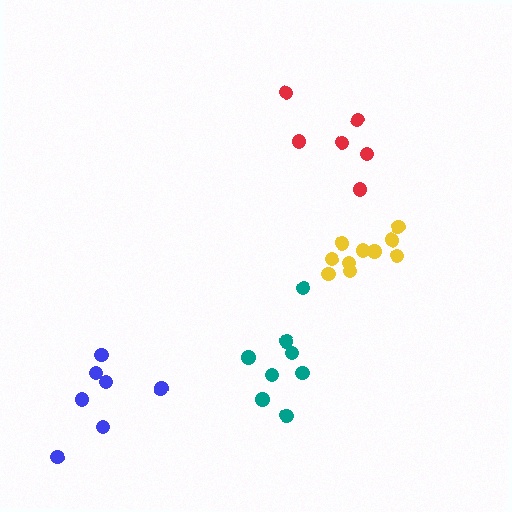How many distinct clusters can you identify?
There are 4 distinct clusters.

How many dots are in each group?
Group 1: 8 dots, Group 2: 7 dots, Group 3: 10 dots, Group 4: 6 dots (31 total).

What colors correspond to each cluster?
The clusters are colored: teal, blue, yellow, red.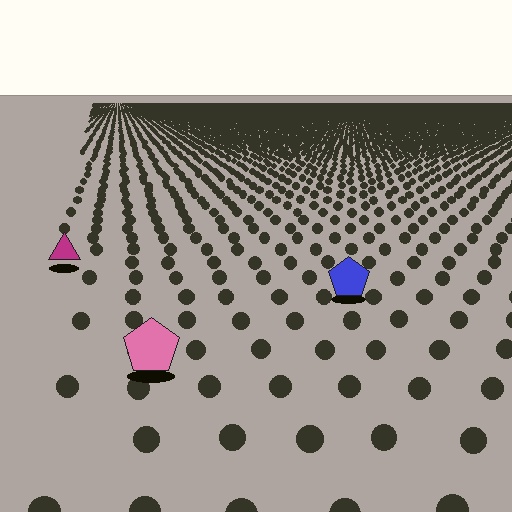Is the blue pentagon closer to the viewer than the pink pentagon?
No. The pink pentagon is closer — you can tell from the texture gradient: the ground texture is coarser near it.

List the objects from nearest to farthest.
From nearest to farthest: the pink pentagon, the blue pentagon, the magenta triangle.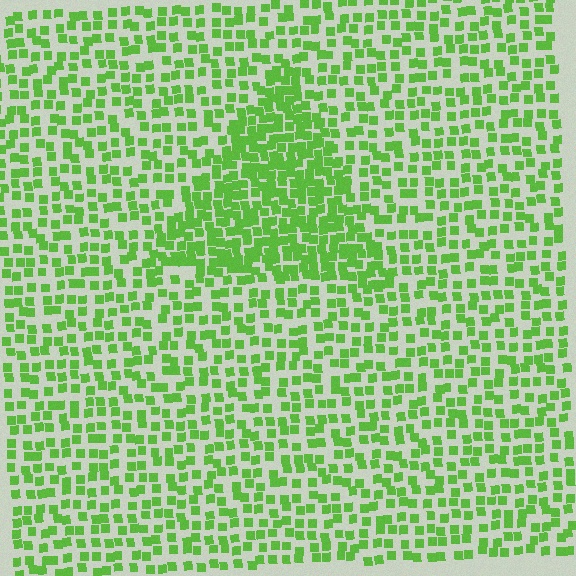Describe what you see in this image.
The image contains small lime elements arranged at two different densities. A triangle-shaped region is visible where the elements are more densely packed than the surrounding area.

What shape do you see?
I see a triangle.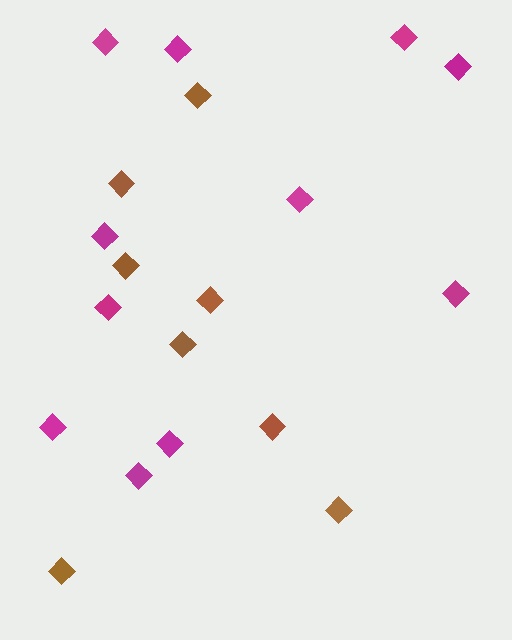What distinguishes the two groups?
There are 2 groups: one group of brown diamonds (8) and one group of magenta diamonds (11).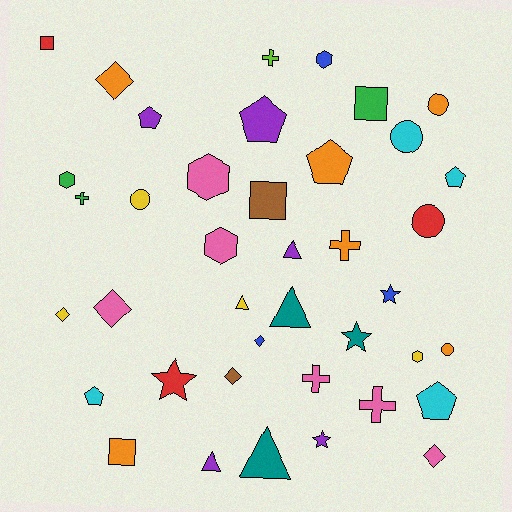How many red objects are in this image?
There are 3 red objects.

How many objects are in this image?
There are 40 objects.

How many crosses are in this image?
There are 5 crosses.